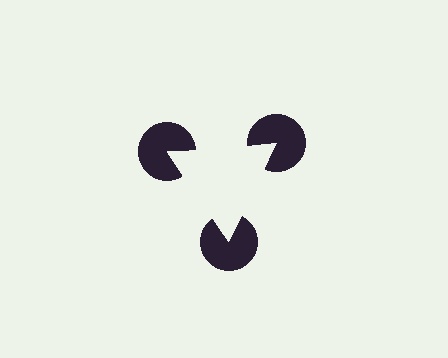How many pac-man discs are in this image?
There are 3 — one at each vertex of the illusory triangle.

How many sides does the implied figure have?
3 sides.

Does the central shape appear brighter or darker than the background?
It typically appears slightly brighter than the background, even though no actual brightness change is drawn.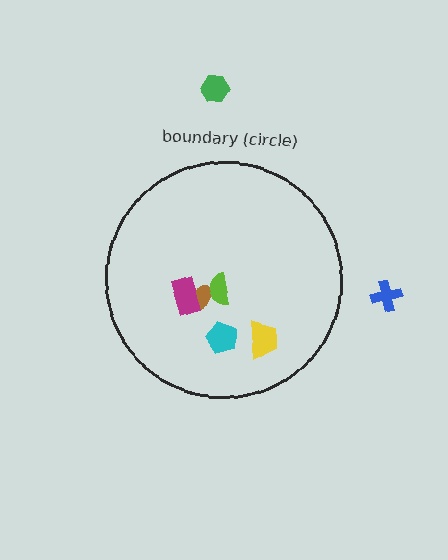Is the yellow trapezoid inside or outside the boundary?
Inside.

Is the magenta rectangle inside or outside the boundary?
Inside.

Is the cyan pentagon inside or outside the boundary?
Inside.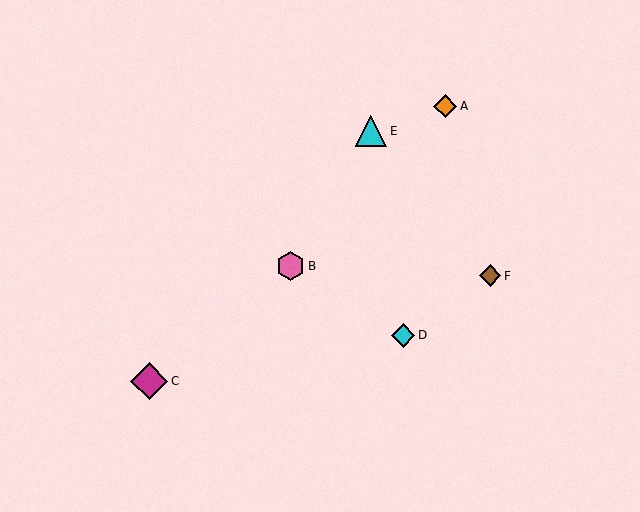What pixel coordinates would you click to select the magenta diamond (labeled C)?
Click at (149, 381) to select the magenta diamond C.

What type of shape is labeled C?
Shape C is a magenta diamond.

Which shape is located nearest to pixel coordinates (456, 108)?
The orange diamond (labeled A) at (445, 106) is nearest to that location.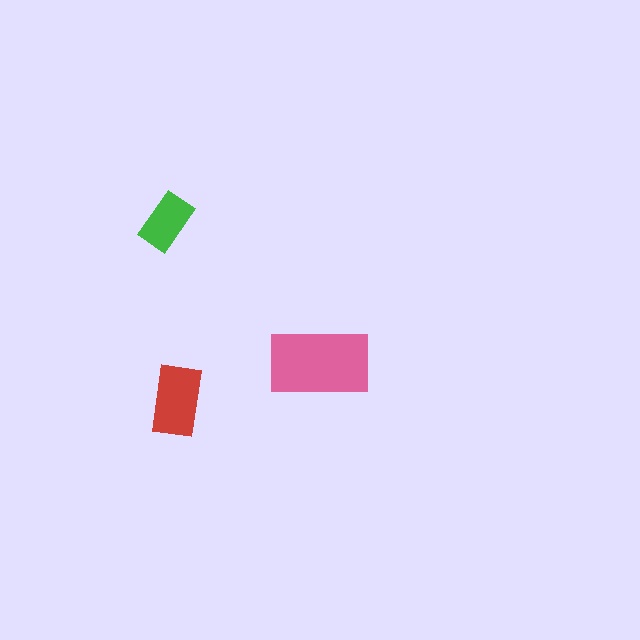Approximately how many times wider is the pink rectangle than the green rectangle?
About 1.5 times wider.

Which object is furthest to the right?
The pink rectangle is rightmost.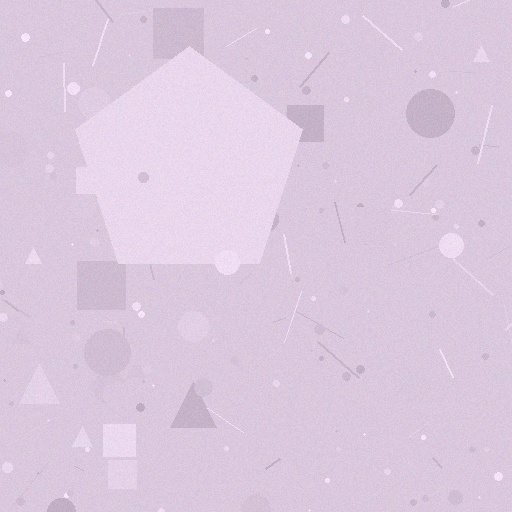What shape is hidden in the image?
A pentagon is hidden in the image.